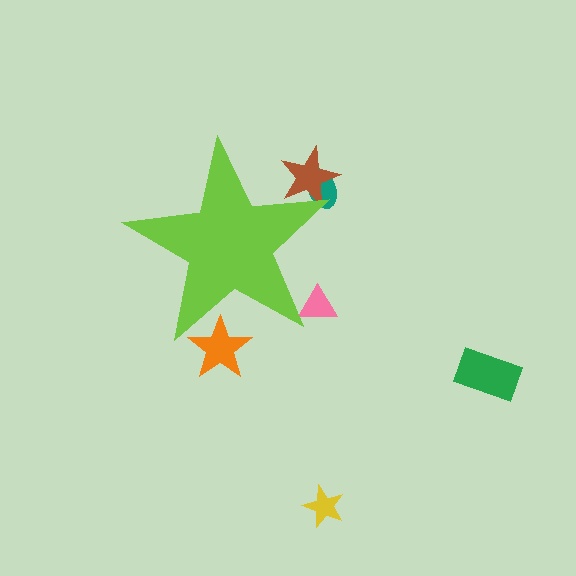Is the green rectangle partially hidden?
No, the green rectangle is fully visible.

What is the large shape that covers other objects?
A lime star.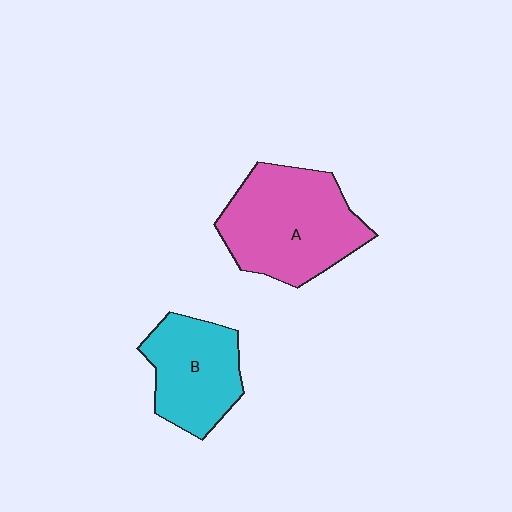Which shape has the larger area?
Shape A (pink).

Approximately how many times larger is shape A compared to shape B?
Approximately 1.4 times.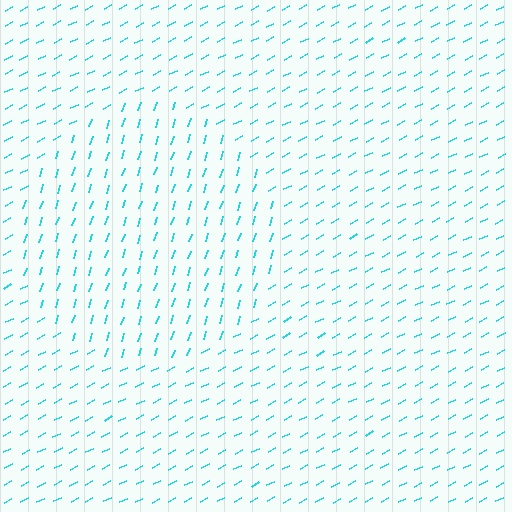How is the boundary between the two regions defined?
The boundary is defined purely by a change in line orientation (approximately 45 degrees difference). All lines are the same color and thickness.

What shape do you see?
I see a circle.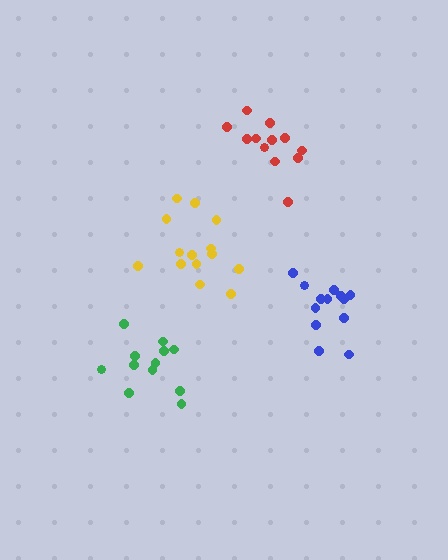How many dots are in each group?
Group 1: 14 dots, Group 2: 12 dots, Group 3: 13 dots, Group 4: 12 dots (51 total).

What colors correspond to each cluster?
The clusters are colored: yellow, red, blue, green.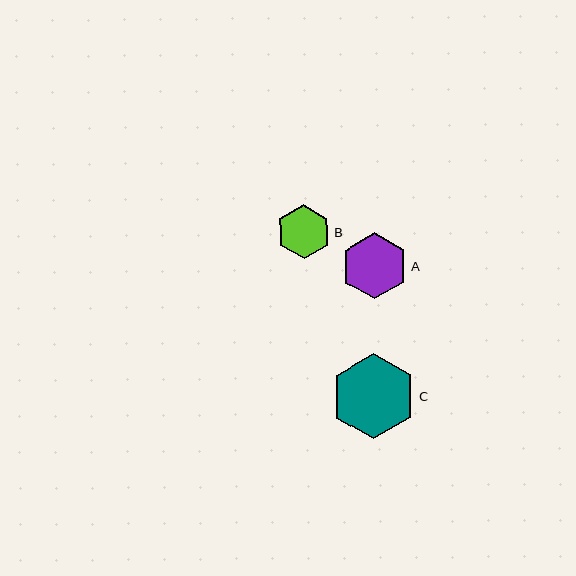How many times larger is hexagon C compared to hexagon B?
Hexagon C is approximately 1.6 times the size of hexagon B.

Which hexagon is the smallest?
Hexagon B is the smallest with a size of approximately 54 pixels.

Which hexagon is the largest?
Hexagon C is the largest with a size of approximately 85 pixels.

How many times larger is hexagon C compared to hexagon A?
Hexagon C is approximately 1.3 times the size of hexagon A.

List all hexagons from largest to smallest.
From largest to smallest: C, A, B.